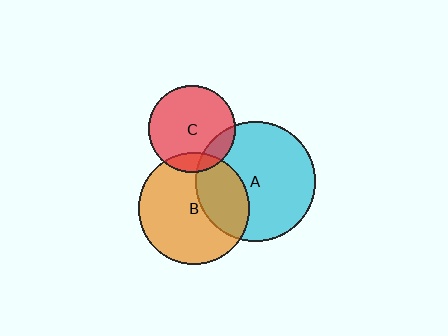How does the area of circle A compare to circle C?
Approximately 1.9 times.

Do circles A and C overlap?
Yes.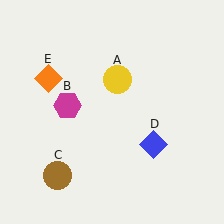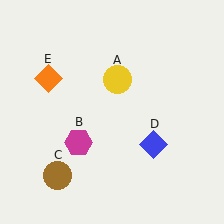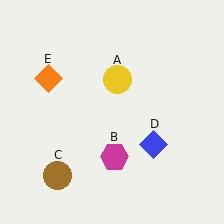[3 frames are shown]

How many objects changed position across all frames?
1 object changed position: magenta hexagon (object B).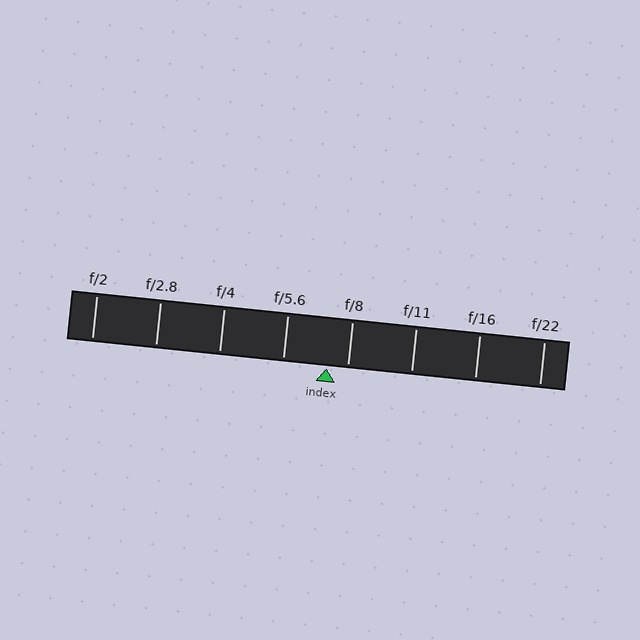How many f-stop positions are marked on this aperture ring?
There are 8 f-stop positions marked.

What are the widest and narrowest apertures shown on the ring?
The widest aperture shown is f/2 and the narrowest is f/22.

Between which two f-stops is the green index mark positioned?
The index mark is between f/5.6 and f/8.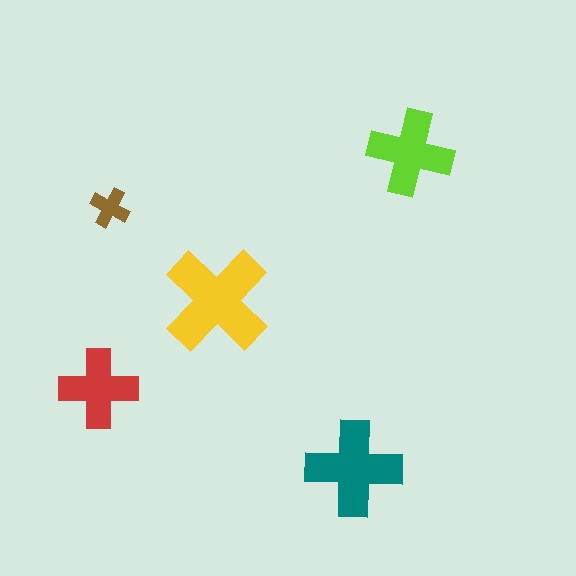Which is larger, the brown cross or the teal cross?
The teal one.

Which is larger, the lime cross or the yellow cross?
The yellow one.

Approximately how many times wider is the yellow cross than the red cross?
About 1.5 times wider.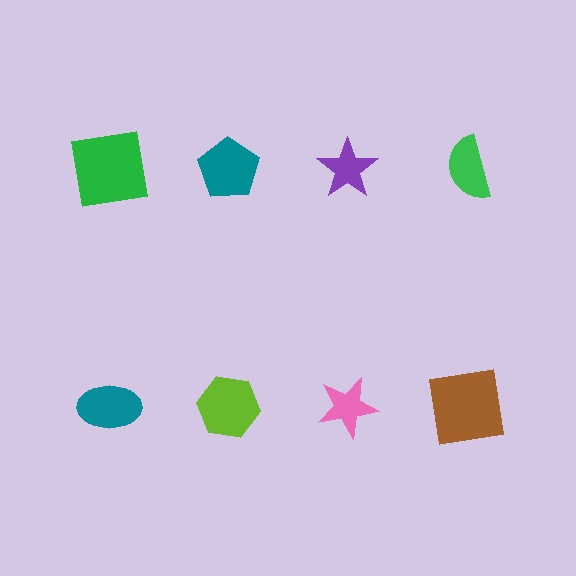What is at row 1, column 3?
A purple star.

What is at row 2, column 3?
A pink star.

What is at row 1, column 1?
A green square.